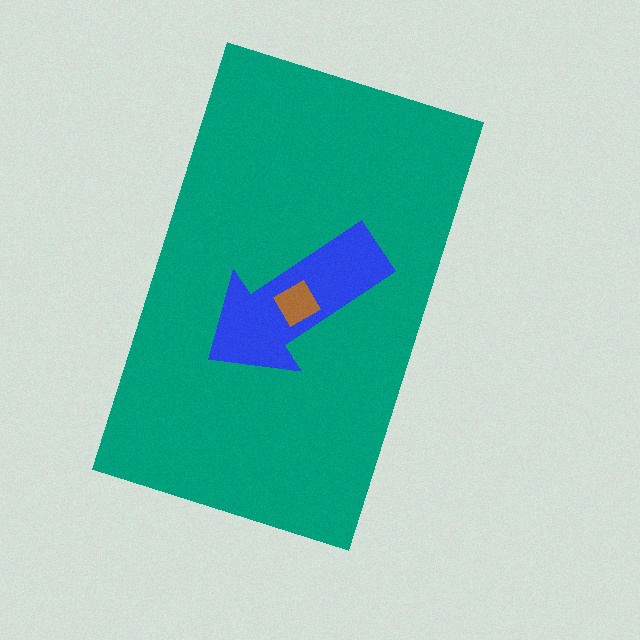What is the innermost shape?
The brown square.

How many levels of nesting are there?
3.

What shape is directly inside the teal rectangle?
The blue arrow.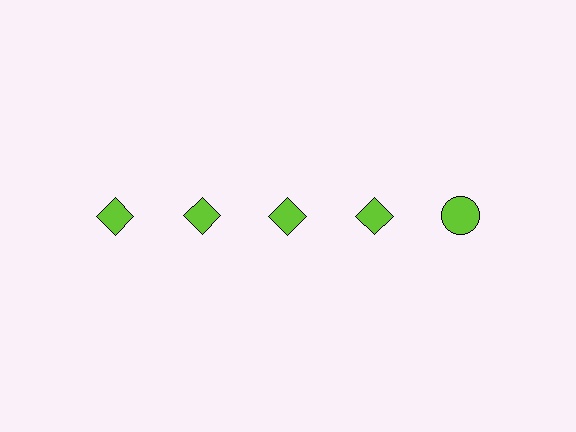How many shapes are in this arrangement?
There are 5 shapes arranged in a grid pattern.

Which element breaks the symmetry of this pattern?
The lime circle in the top row, rightmost column breaks the symmetry. All other shapes are lime diamonds.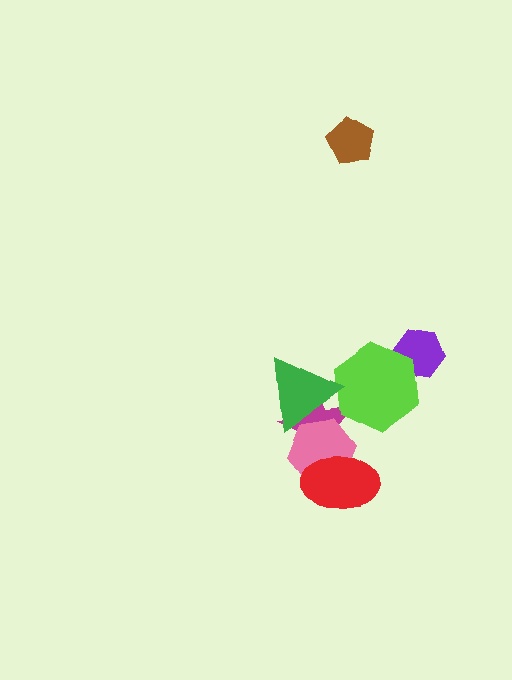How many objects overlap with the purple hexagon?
1 object overlaps with the purple hexagon.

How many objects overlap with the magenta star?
4 objects overlap with the magenta star.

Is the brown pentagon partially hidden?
No, no other shape covers it.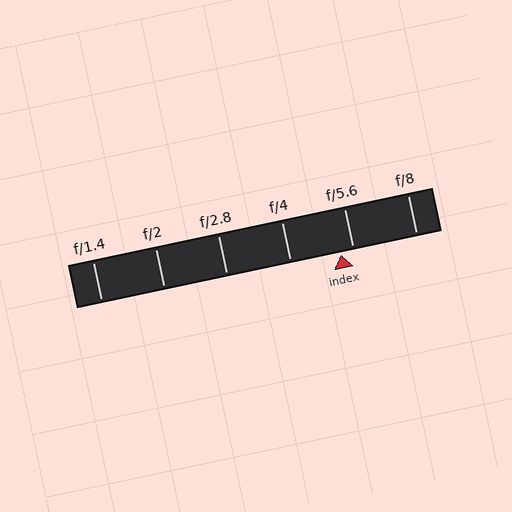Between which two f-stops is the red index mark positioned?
The index mark is between f/4 and f/5.6.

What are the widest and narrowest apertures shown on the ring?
The widest aperture shown is f/1.4 and the narrowest is f/8.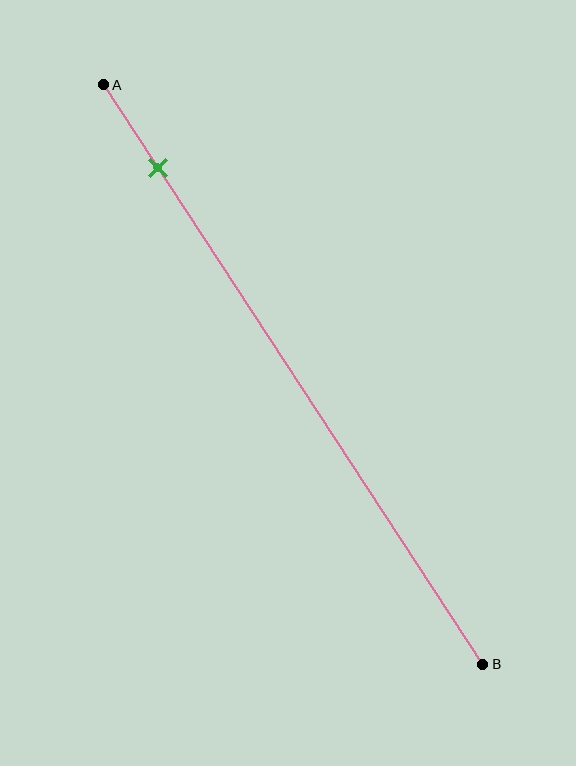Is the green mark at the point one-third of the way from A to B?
No, the mark is at about 15% from A, not at the 33% one-third point.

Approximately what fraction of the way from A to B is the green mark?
The green mark is approximately 15% of the way from A to B.